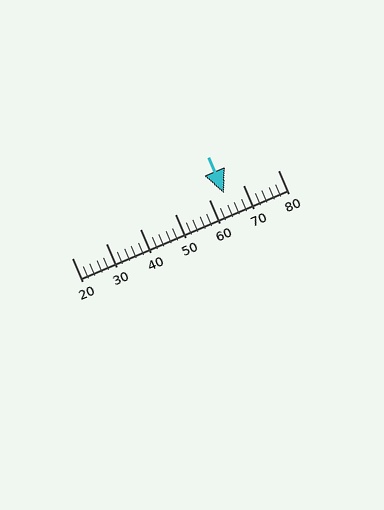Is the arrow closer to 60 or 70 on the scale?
The arrow is closer to 60.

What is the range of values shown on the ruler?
The ruler shows values from 20 to 80.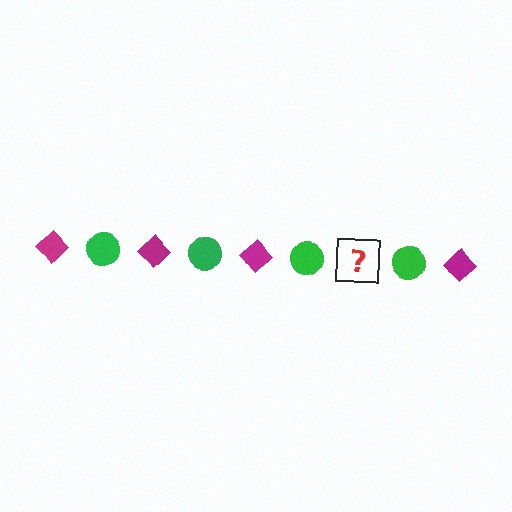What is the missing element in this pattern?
The missing element is a magenta diamond.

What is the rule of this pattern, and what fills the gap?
The rule is that the pattern alternates between magenta diamond and green circle. The gap should be filled with a magenta diamond.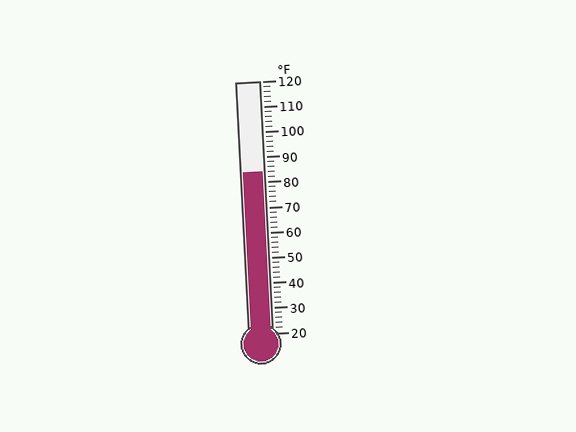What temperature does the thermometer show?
The thermometer shows approximately 84°F.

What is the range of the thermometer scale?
The thermometer scale ranges from 20°F to 120°F.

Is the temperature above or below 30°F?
The temperature is above 30°F.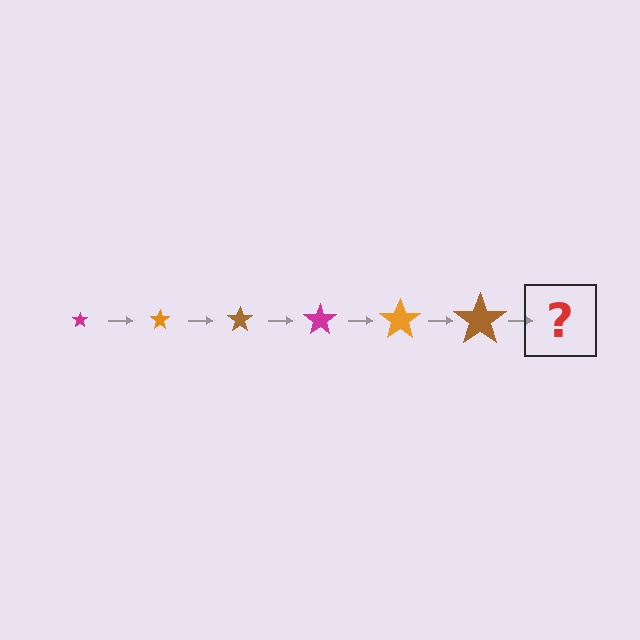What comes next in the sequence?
The next element should be a magenta star, larger than the previous one.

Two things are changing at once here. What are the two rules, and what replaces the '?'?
The two rules are that the star grows larger each step and the color cycles through magenta, orange, and brown. The '?' should be a magenta star, larger than the previous one.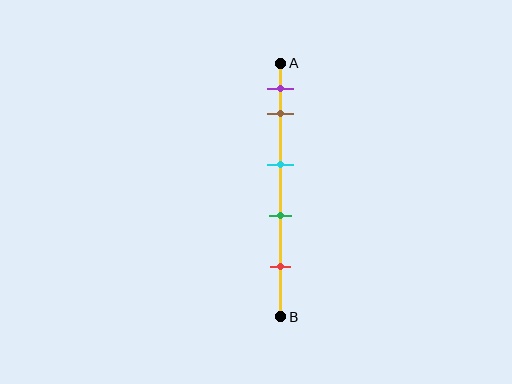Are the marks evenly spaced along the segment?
No, the marks are not evenly spaced.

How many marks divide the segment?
There are 5 marks dividing the segment.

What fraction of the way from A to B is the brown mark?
The brown mark is approximately 20% (0.2) of the way from A to B.